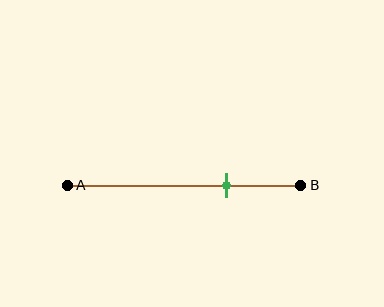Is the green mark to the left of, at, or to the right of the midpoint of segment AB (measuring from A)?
The green mark is to the right of the midpoint of segment AB.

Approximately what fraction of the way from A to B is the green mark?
The green mark is approximately 70% of the way from A to B.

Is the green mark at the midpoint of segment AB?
No, the mark is at about 70% from A, not at the 50% midpoint.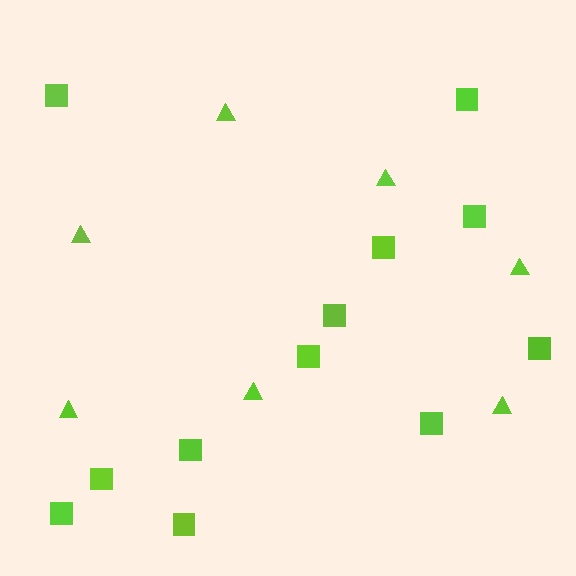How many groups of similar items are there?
There are 2 groups: one group of triangles (7) and one group of squares (12).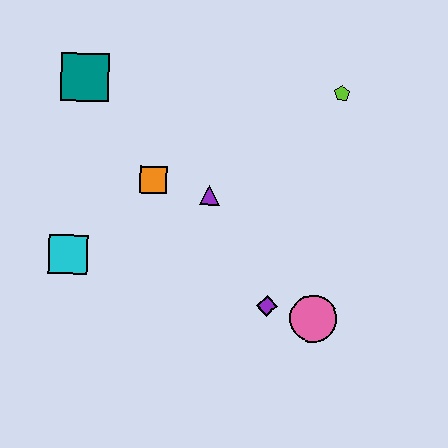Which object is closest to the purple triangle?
The orange square is closest to the purple triangle.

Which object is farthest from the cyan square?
The lime pentagon is farthest from the cyan square.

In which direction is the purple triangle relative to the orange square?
The purple triangle is to the right of the orange square.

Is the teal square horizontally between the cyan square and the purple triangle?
Yes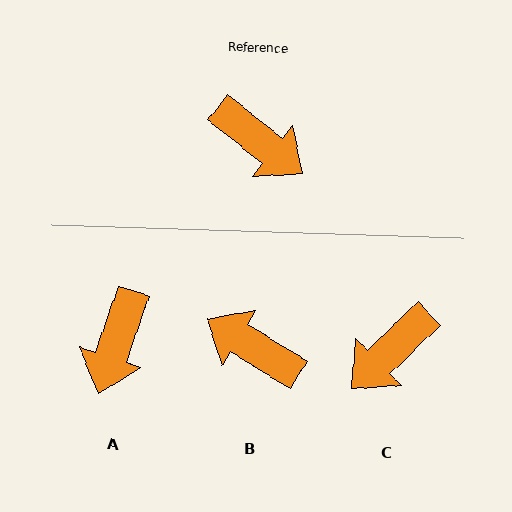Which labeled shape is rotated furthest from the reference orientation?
B, about 173 degrees away.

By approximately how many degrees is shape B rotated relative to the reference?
Approximately 173 degrees clockwise.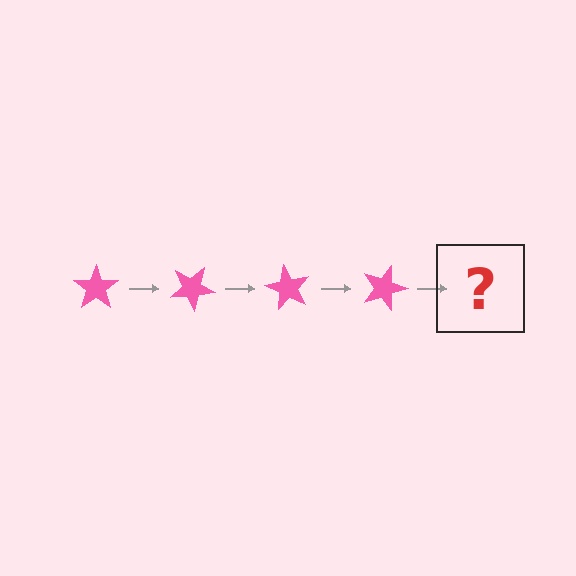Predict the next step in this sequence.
The next step is a pink star rotated 120 degrees.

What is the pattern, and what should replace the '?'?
The pattern is that the star rotates 30 degrees each step. The '?' should be a pink star rotated 120 degrees.